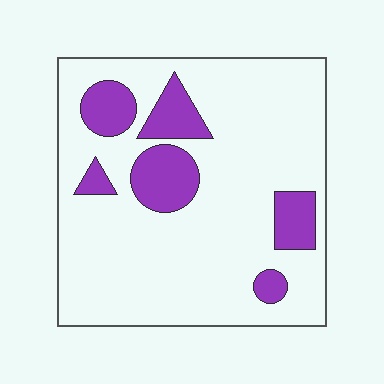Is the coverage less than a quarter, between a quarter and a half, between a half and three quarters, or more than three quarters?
Less than a quarter.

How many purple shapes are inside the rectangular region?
6.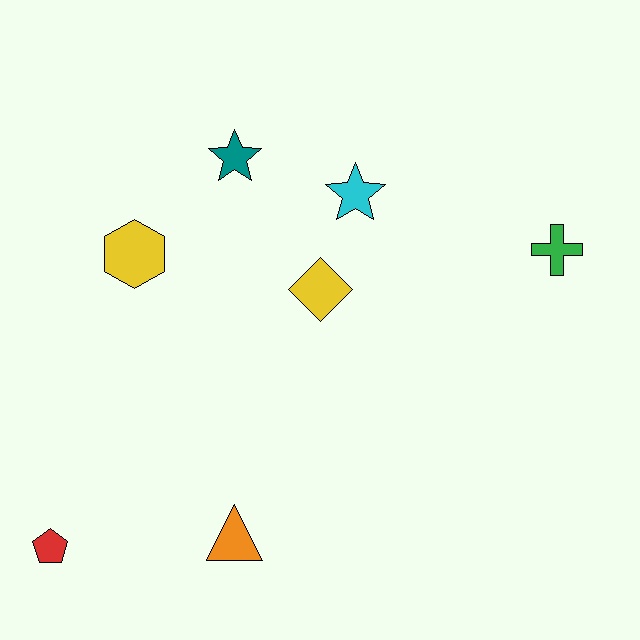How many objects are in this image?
There are 7 objects.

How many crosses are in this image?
There is 1 cross.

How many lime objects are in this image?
There are no lime objects.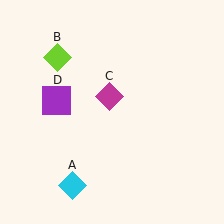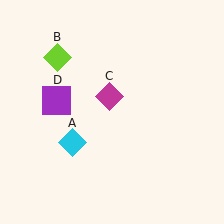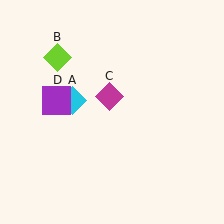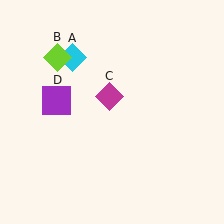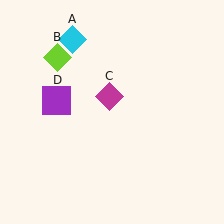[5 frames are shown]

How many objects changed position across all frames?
1 object changed position: cyan diamond (object A).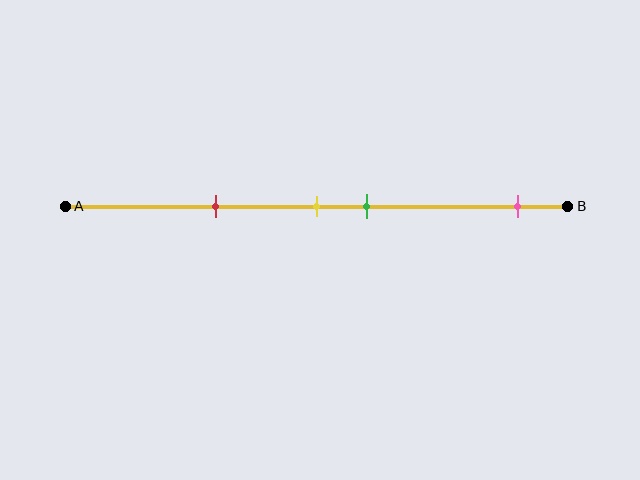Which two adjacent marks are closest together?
The yellow and green marks are the closest adjacent pair.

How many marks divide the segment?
There are 4 marks dividing the segment.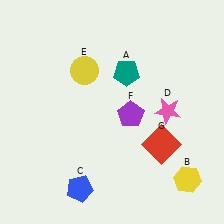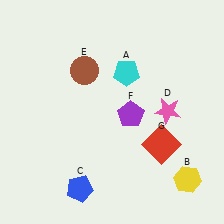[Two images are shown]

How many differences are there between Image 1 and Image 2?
There are 2 differences between the two images.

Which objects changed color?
A changed from teal to cyan. E changed from yellow to brown.